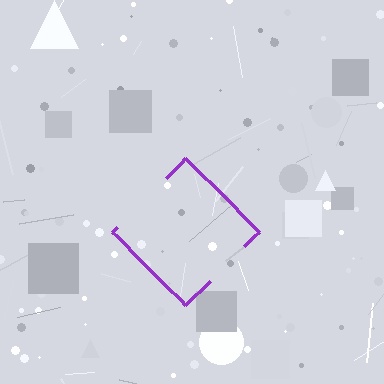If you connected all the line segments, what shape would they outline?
They would outline a diamond.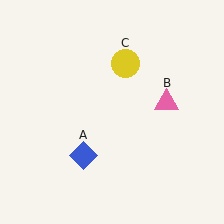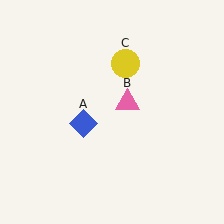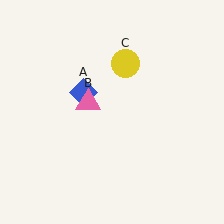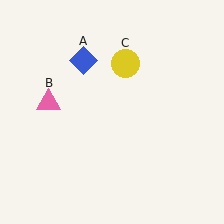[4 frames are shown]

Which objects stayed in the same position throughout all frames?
Yellow circle (object C) remained stationary.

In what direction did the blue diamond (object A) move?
The blue diamond (object A) moved up.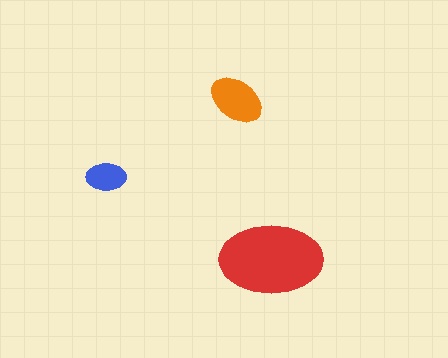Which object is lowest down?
The red ellipse is bottommost.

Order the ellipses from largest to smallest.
the red one, the orange one, the blue one.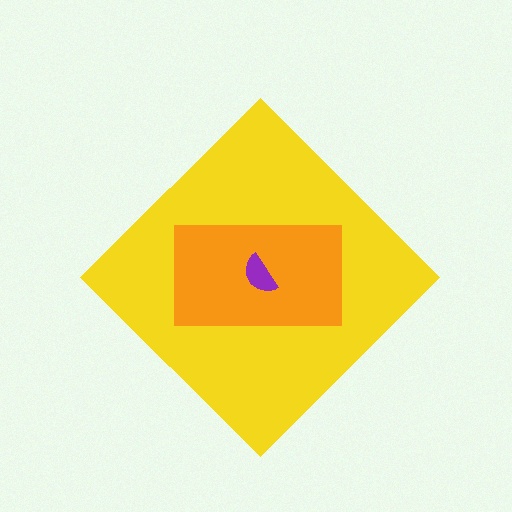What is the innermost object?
The purple semicircle.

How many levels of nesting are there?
3.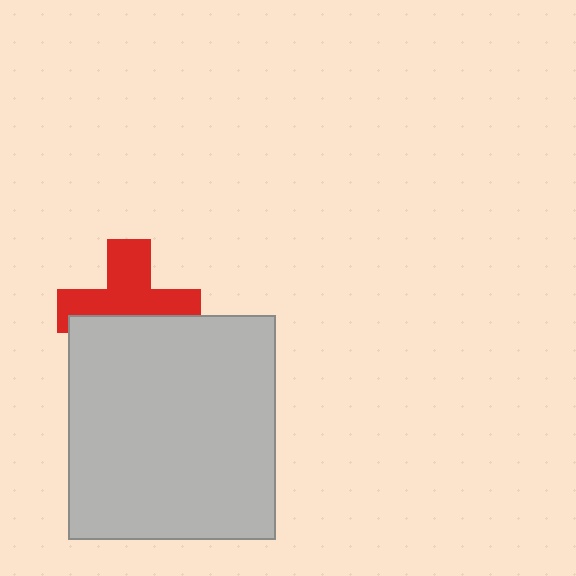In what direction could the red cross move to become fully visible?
The red cross could move up. That would shift it out from behind the light gray rectangle entirely.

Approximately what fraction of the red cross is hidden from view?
Roughly 43% of the red cross is hidden behind the light gray rectangle.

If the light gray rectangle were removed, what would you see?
You would see the complete red cross.